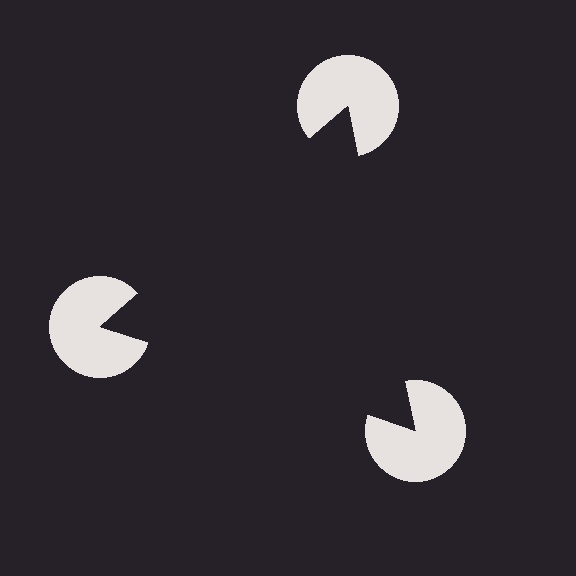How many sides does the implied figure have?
3 sides.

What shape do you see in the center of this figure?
An illusory triangle — its edges are inferred from the aligned wedge cuts in the pac-man discs, not physically drawn.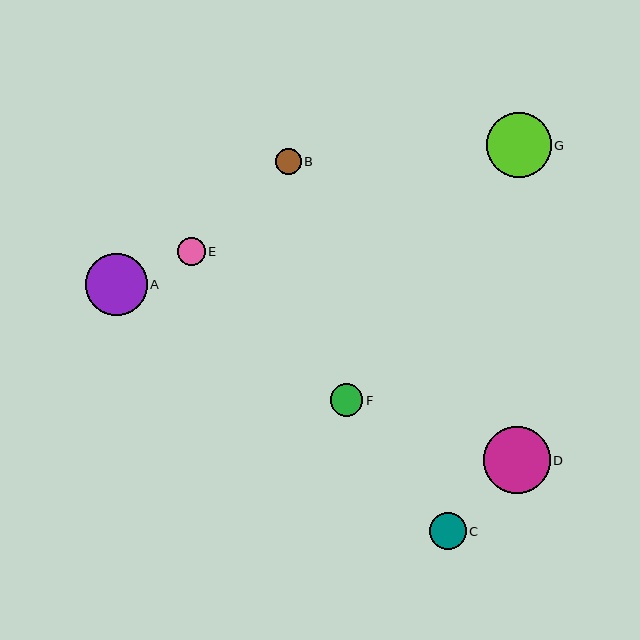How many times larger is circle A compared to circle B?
Circle A is approximately 2.4 times the size of circle B.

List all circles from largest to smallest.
From largest to smallest: D, G, A, C, F, E, B.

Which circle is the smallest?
Circle B is the smallest with a size of approximately 25 pixels.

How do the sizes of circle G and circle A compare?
Circle G and circle A are approximately the same size.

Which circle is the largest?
Circle D is the largest with a size of approximately 66 pixels.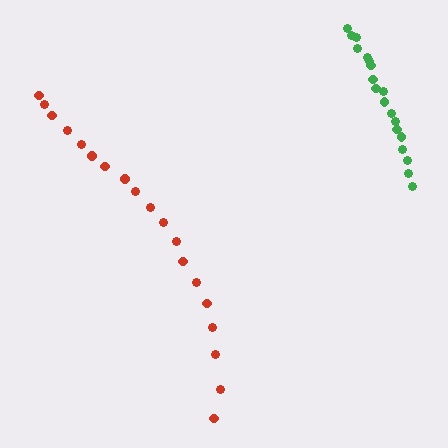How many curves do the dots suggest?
There are 2 distinct paths.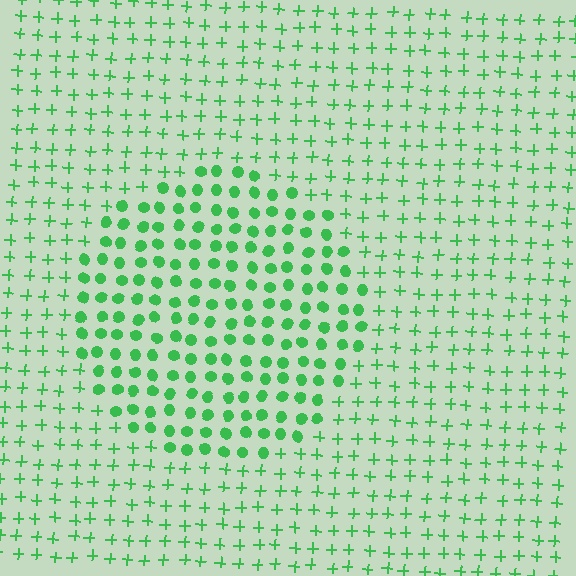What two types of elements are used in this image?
The image uses circles inside the circle region and plus signs outside it.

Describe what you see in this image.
The image is filled with small green elements arranged in a uniform grid. A circle-shaped region contains circles, while the surrounding area contains plus signs. The boundary is defined purely by the change in element shape.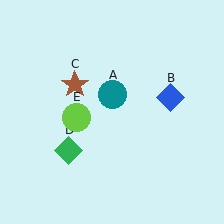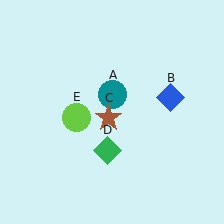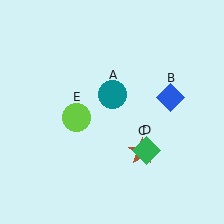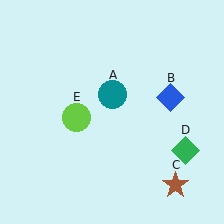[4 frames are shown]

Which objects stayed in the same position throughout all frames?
Teal circle (object A) and blue diamond (object B) and lime circle (object E) remained stationary.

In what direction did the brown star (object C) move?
The brown star (object C) moved down and to the right.